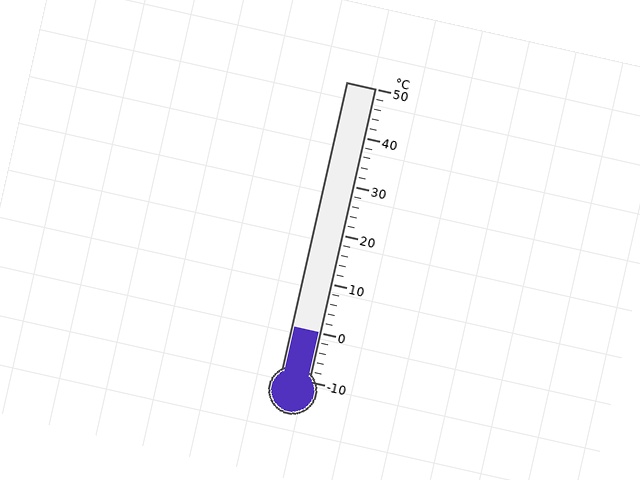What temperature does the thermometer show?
The thermometer shows approximately 0°C.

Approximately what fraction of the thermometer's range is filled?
The thermometer is filled to approximately 15% of its range.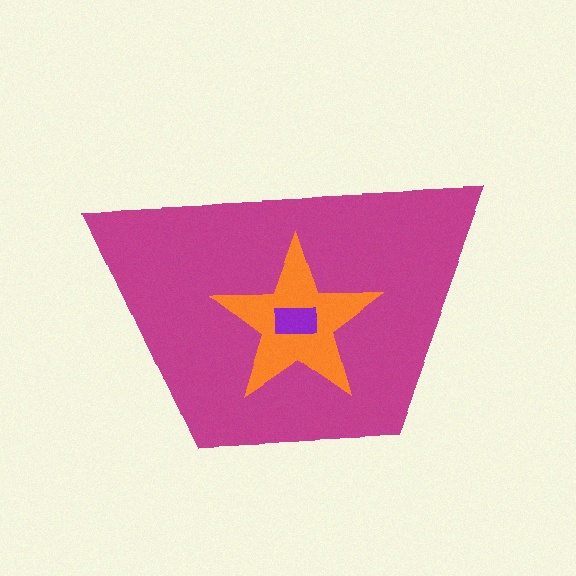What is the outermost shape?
The magenta trapezoid.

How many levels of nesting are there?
3.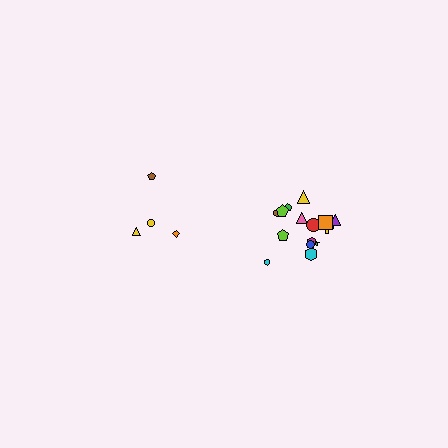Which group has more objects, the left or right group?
The right group.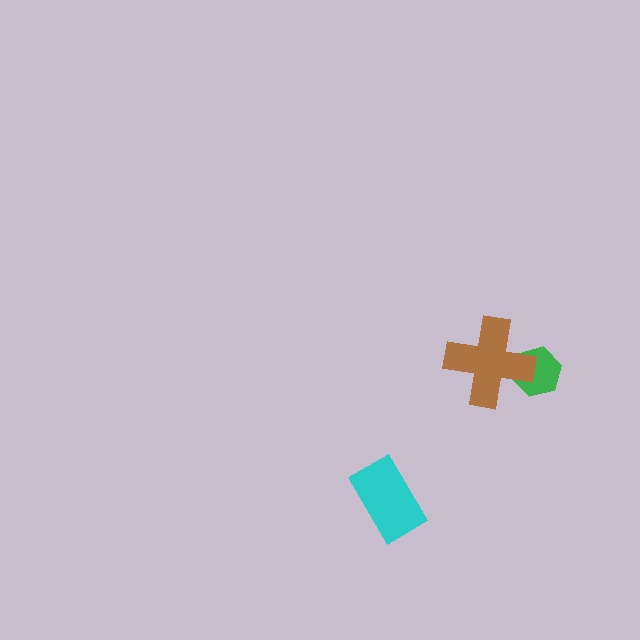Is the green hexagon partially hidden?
Yes, it is partially covered by another shape.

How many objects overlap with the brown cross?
1 object overlaps with the brown cross.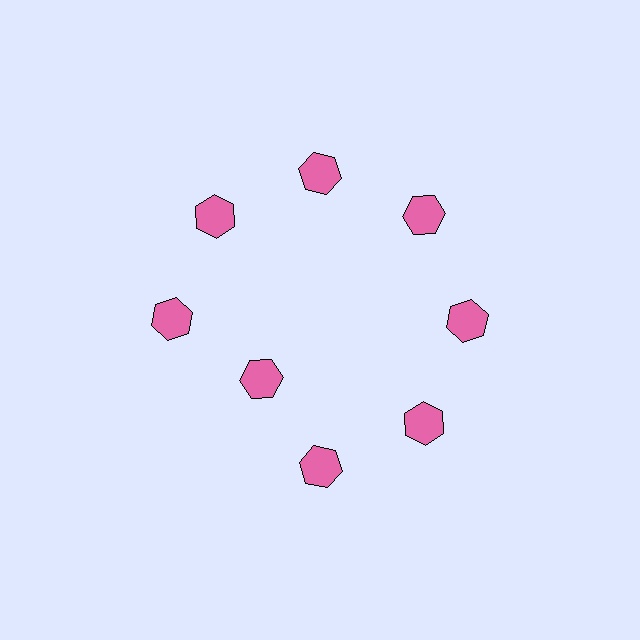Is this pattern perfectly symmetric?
No. The 8 pink hexagons are arranged in a ring, but one element near the 8 o'clock position is pulled inward toward the center, breaking the 8-fold rotational symmetry.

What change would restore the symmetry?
The symmetry would be restored by moving it outward, back onto the ring so that all 8 hexagons sit at equal angles and equal distance from the center.